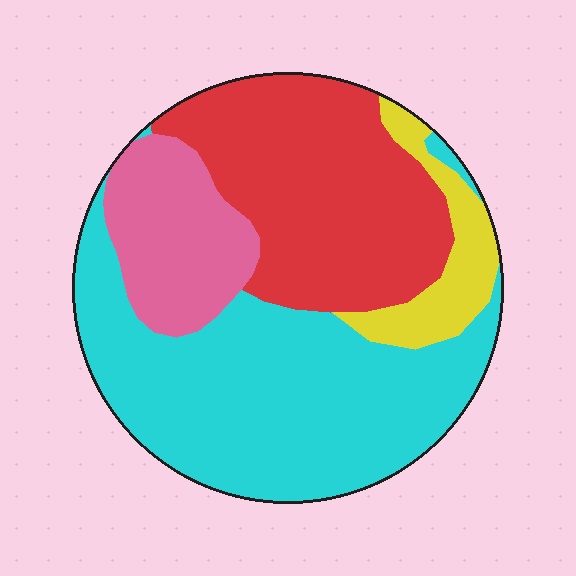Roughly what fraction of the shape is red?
Red covers around 30% of the shape.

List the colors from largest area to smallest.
From largest to smallest: cyan, red, pink, yellow.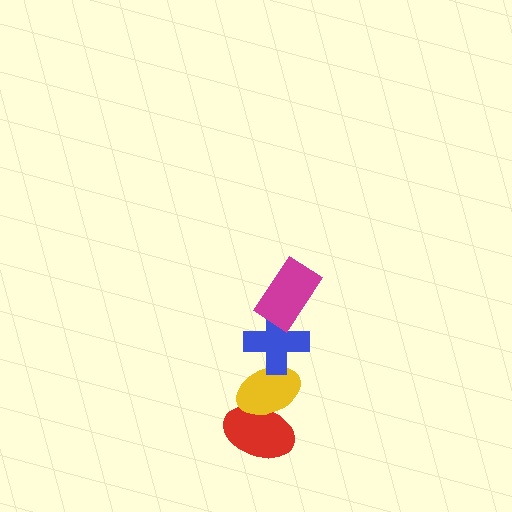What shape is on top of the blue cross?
The magenta rectangle is on top of the blue cross.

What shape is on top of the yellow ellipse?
The blue cross is on top of the yellow ellipse.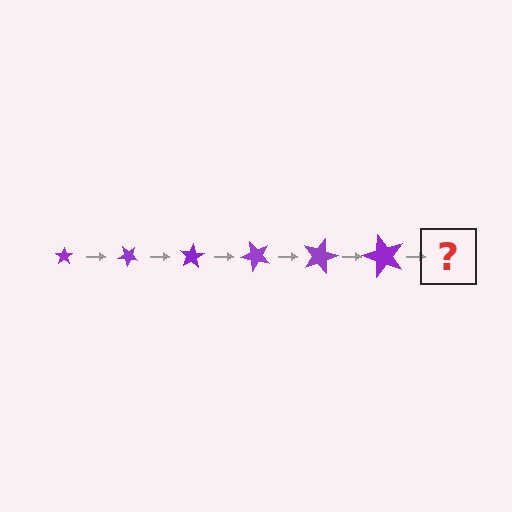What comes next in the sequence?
The next element should be a star, larger than the previous one and rotated 240 degrees from the start.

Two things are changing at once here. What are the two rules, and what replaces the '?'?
The two rules are that the star grows larger each step and it rotates 40 degrees each step. The '?' should be a star, larger than the previous one and rotated 240 degrees from the start.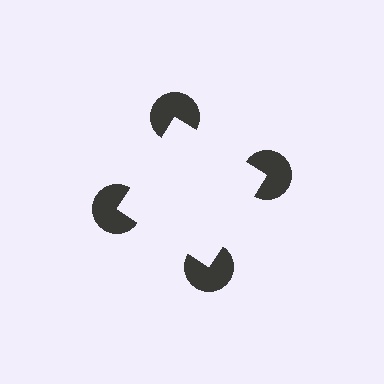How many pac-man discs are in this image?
There are 4 — one at each vertex of the illusory square.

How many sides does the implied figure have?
4 sides.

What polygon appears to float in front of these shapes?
An illusory square — its edges are inferred from the aligned wedge cuts in the pac-man discs, not physically drawn.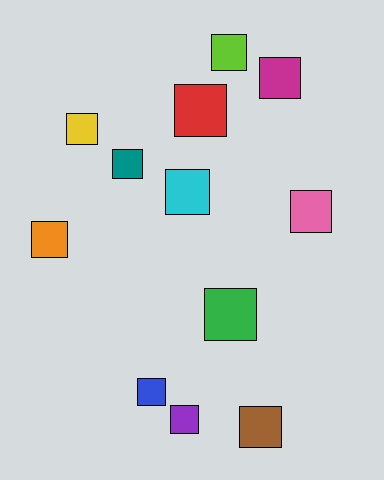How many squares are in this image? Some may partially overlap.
There are 12 squares.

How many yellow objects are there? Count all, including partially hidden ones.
There is 1 yellow object.